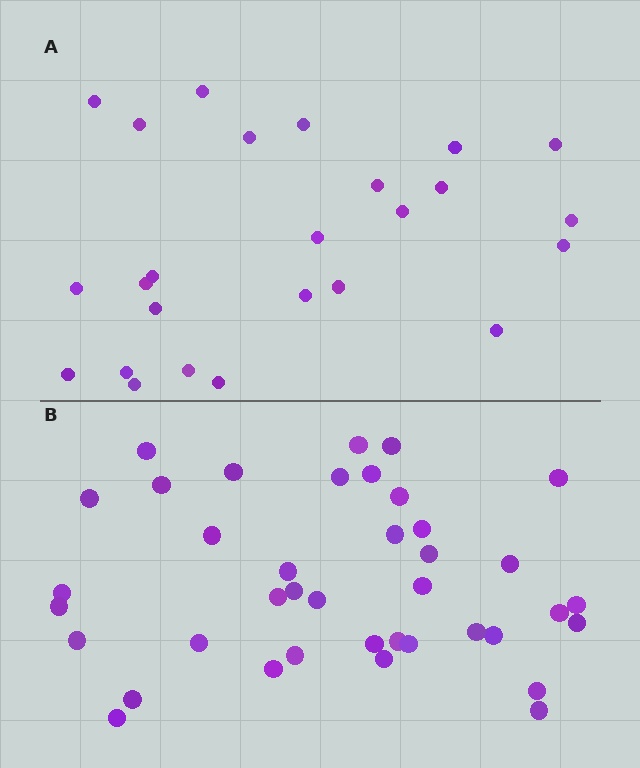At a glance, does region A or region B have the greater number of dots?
Region B (the bottom region) has more dots.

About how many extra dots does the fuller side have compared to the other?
Region B has approximately 15 more dots than region A.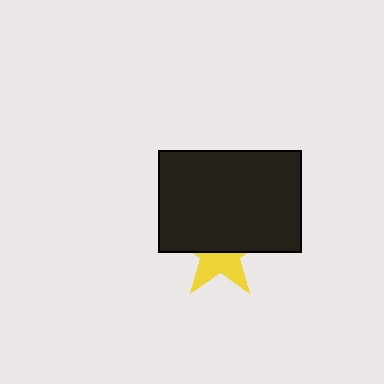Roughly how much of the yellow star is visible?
About half of it is visible (roughly 46%).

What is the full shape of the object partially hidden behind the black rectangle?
The partially hidden object is a yellow star.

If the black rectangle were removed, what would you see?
You would see the complete yellow star.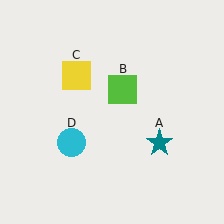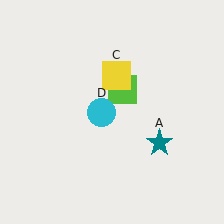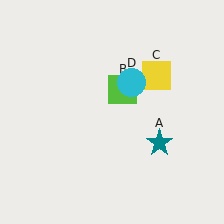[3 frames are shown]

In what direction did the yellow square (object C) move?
The yellow square (object C) moved right.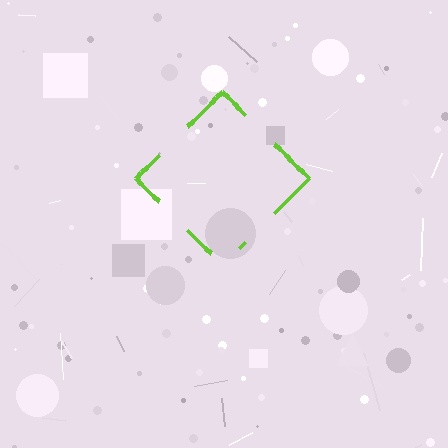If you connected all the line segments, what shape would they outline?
They would outline a diamond.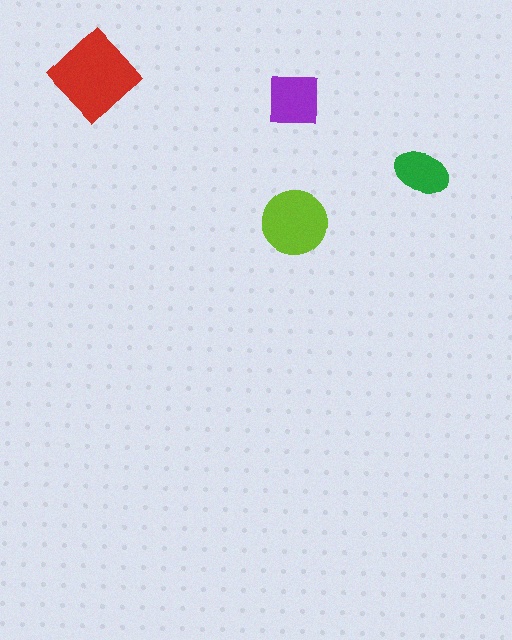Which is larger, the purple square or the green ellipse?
The purple square.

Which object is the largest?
The red diamond.